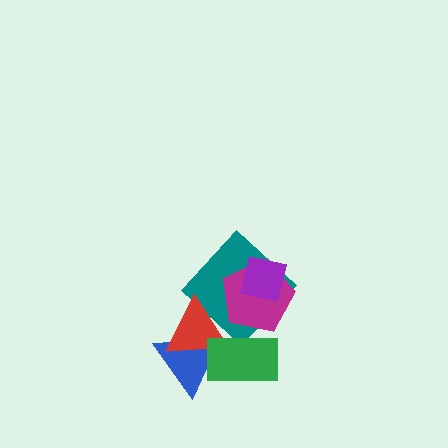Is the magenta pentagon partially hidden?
Yes, it is partially covered by another shape.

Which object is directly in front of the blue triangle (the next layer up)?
The red triangle is directly in front of the blue triangle.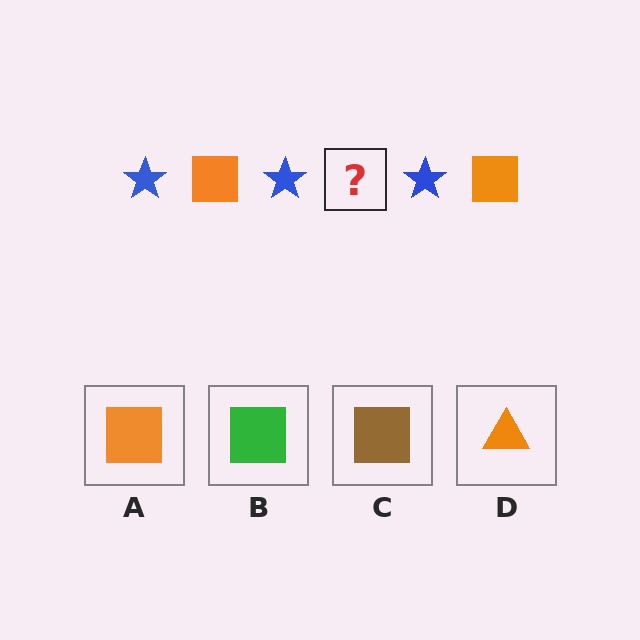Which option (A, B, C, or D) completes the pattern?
A.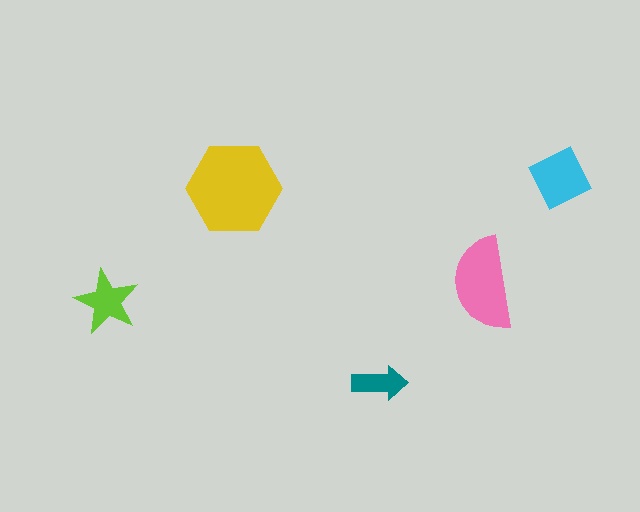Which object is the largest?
The yellow hexagon.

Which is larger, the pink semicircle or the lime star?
The pink semicircle.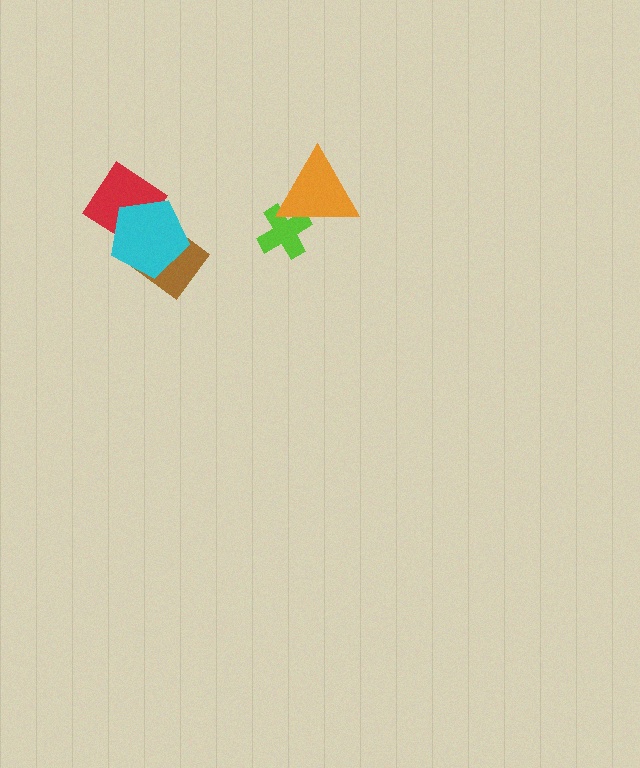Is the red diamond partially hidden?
Yes, it is partially covered by another shape.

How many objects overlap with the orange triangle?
1 object overlaps with the orange triangle.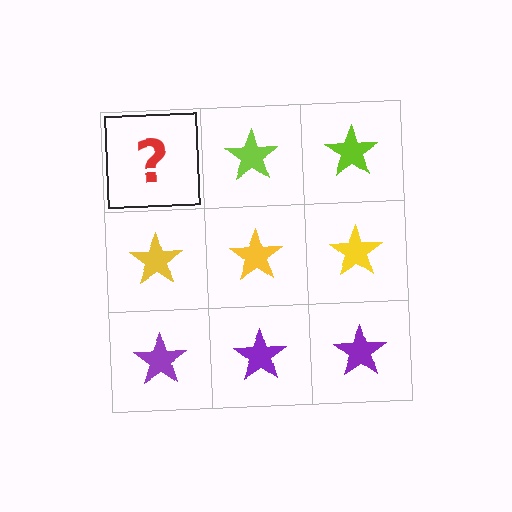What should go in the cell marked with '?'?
The missing cell should contain a lime star.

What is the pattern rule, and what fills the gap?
The rule is that each row has a consistent color. The gap should be filled with a lime star.